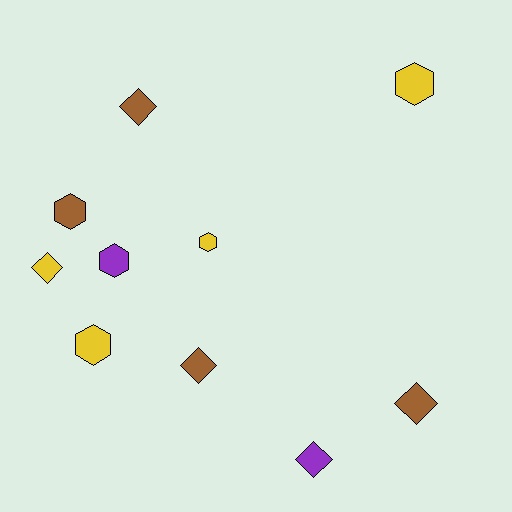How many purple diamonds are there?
There is 1 purple diamond.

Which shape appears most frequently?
Hexagon, with 5 objects.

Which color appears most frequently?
Brown, with 4 objects.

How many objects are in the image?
There are 10 objects.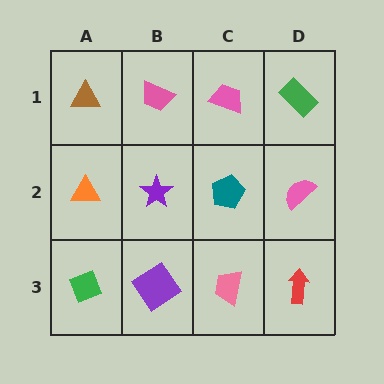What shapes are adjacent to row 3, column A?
An orange triangle (row 2, column A), a purple diamond (row 3, column B).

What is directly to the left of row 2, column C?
A purple star.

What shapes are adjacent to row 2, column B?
A pink trapezoid (row 1, column B), a purple diamond (row 3, column B), an orange triangle (row 2, column A), a teal pentagon (row 2, column C).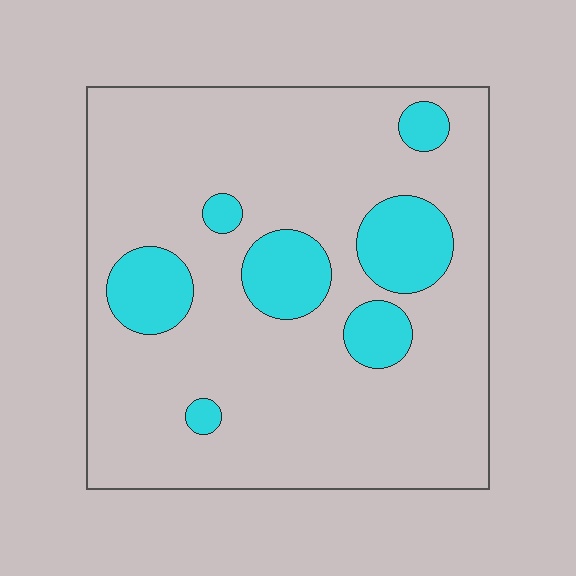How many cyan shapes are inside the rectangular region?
7.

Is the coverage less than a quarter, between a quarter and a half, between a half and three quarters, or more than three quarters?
Less than a quarter.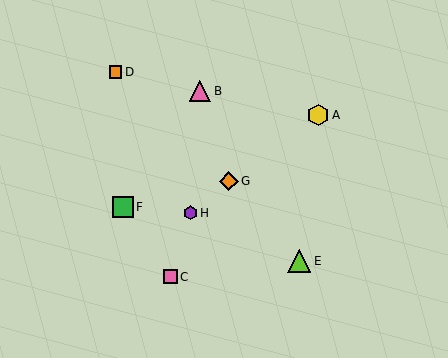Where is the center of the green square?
The center of the green square is at (123, 207).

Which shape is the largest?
The lime triangle (labeled E) is the largest.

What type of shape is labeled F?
Shape F is a green square.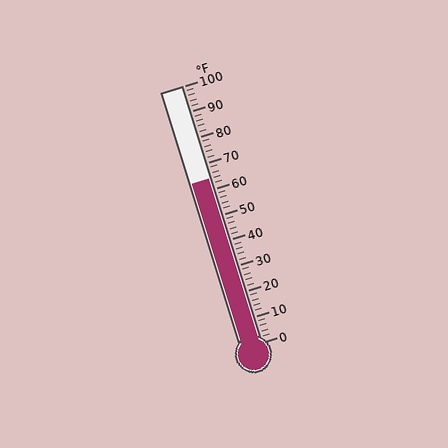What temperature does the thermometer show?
The thermometer shows approximately 64°F.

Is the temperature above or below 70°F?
The temperature is below 70°F.